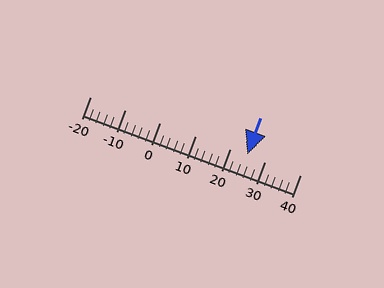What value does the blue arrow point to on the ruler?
The blue arrow points to approximately 25.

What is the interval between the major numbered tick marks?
The major tick marks are spaced 10 units apart.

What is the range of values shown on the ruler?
The ruler shows values from -20 to 40.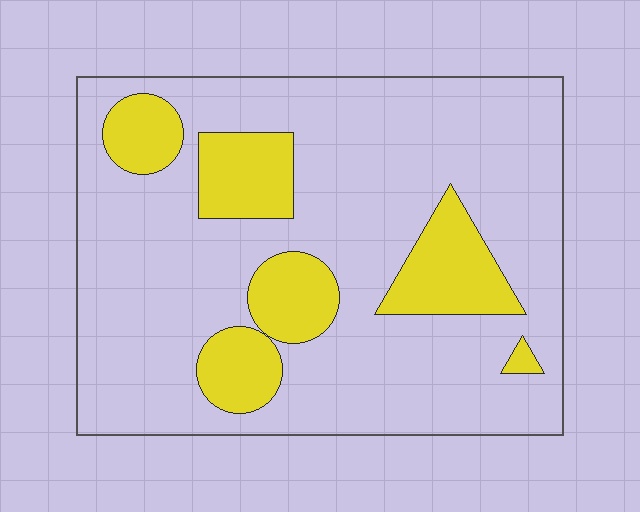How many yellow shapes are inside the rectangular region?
6.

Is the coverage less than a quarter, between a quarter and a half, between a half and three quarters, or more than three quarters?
Less than a quarter.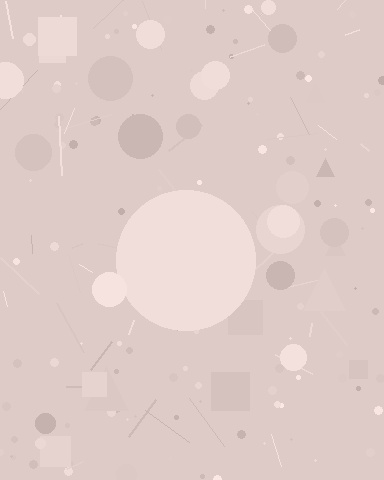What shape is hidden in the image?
A circle is hidden in the image.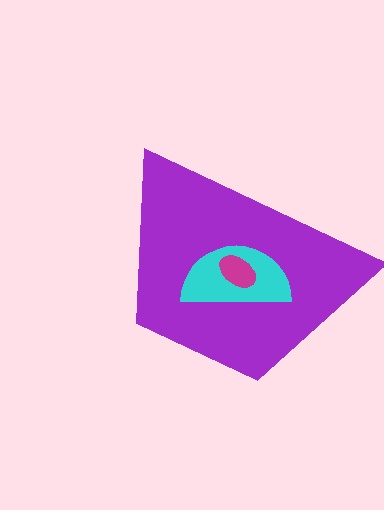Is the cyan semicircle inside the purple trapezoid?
Yes.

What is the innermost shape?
The magenta ellipse.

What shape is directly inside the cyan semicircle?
The magenta ellipse.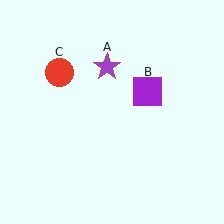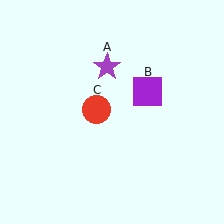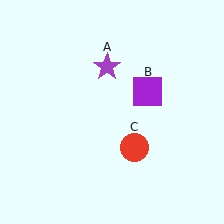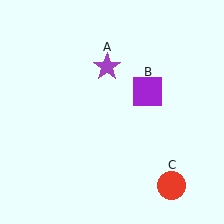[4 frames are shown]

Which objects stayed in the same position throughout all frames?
Purple star (object A) and purple square (object B) remained stationary.